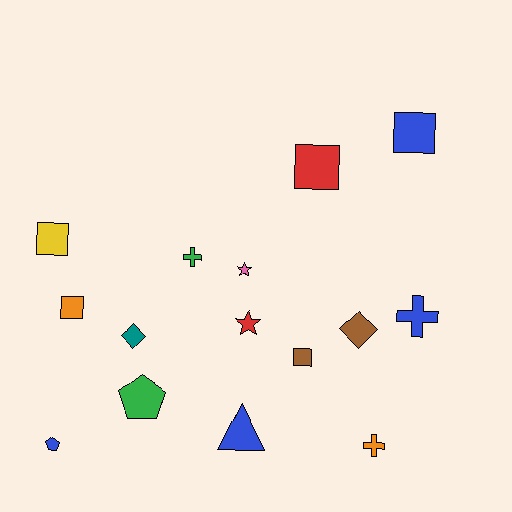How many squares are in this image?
There are 5 squares.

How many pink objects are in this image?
There is 1 pink object.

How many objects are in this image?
There are 15 objects.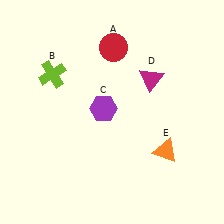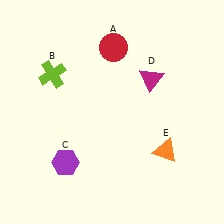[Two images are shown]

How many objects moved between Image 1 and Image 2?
1 object moved between the two images.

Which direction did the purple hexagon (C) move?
The purple hexagon (C) moved down.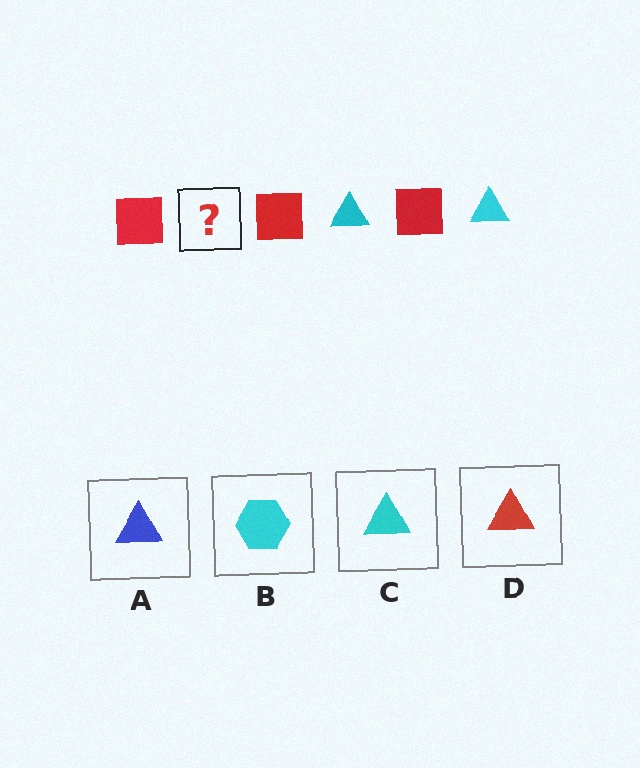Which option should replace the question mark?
Option C.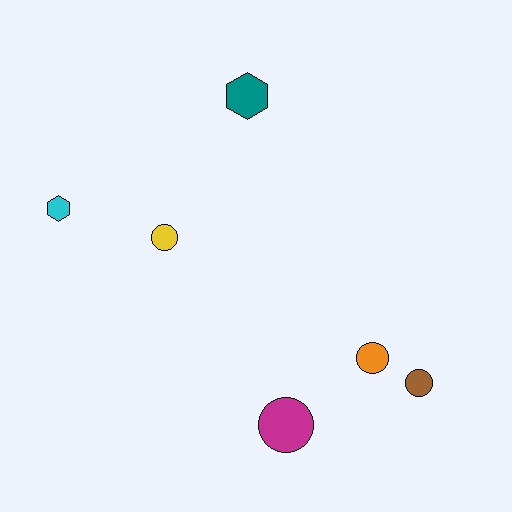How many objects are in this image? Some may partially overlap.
There are 6 objects.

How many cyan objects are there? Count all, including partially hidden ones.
There is 1 cyan object.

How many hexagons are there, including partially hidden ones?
There are 2 hexagons.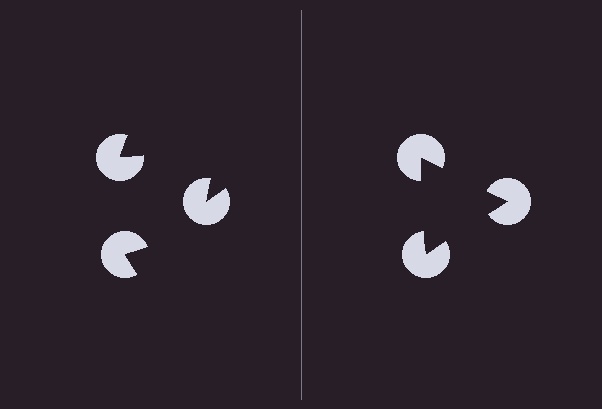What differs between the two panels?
The pac-man discs are positioned identically on both sides; only the wedge orientations differ. On the right they align to a triangle; on the left they are misaligned.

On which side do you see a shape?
An illusory triangle appears on the right side. On the left side the wedge cuts are rotated, so no coherent shape forms.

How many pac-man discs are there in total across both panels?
6 — 3 on each side.